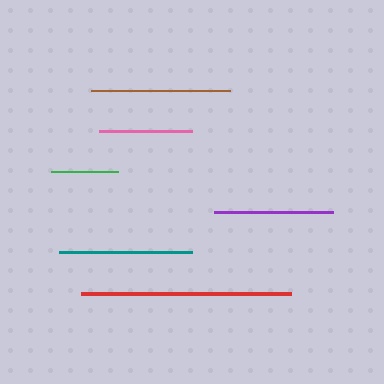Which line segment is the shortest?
The green line is the shortest at approximately 67 pixels.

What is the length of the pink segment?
The pink segment is approximately 93 pixels long.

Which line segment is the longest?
The red line is the longest at approximately 209 pixels.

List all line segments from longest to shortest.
From longest to shortest: red, brown, teal, purple, pink, green.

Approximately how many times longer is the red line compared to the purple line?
The red line is approximately 1.8 times the length of the purple line.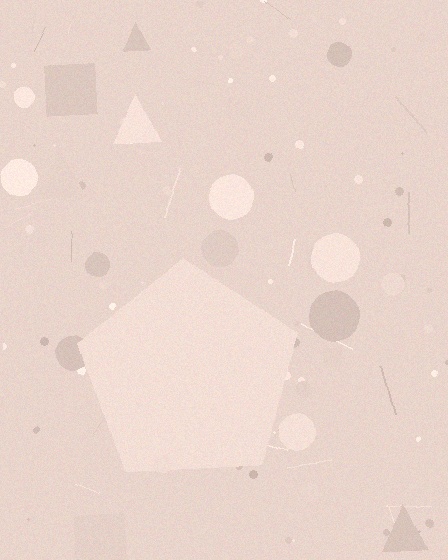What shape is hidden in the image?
A pentagon is hidden in the image.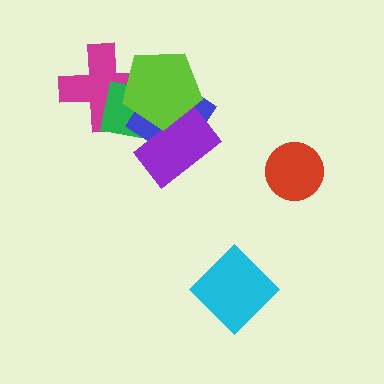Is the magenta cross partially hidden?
Yes, it is partially covered by another shape.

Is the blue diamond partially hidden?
Yes, it is partially covered by another shape.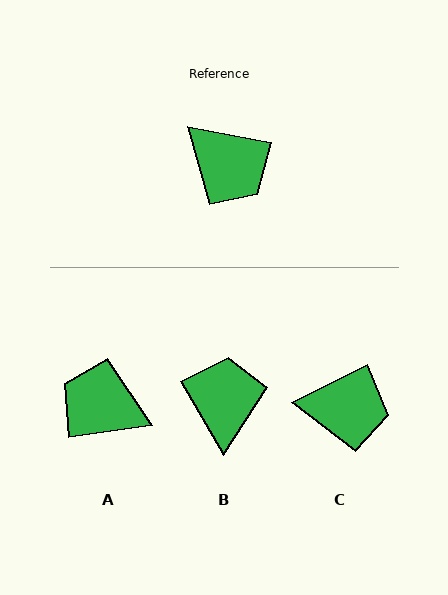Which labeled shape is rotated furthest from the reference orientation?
A, about 161 degrees away.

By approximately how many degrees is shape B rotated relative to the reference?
Approximately 131 degrees counter-clockwise.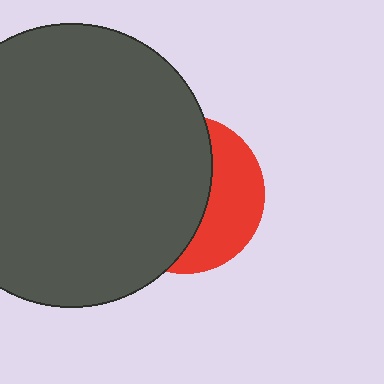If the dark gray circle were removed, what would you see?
You would see the complete red circle.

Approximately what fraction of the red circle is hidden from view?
Roughly 63% of the red circle is hidden behind the dark gray circle.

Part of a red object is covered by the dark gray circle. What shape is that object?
It is a circle.